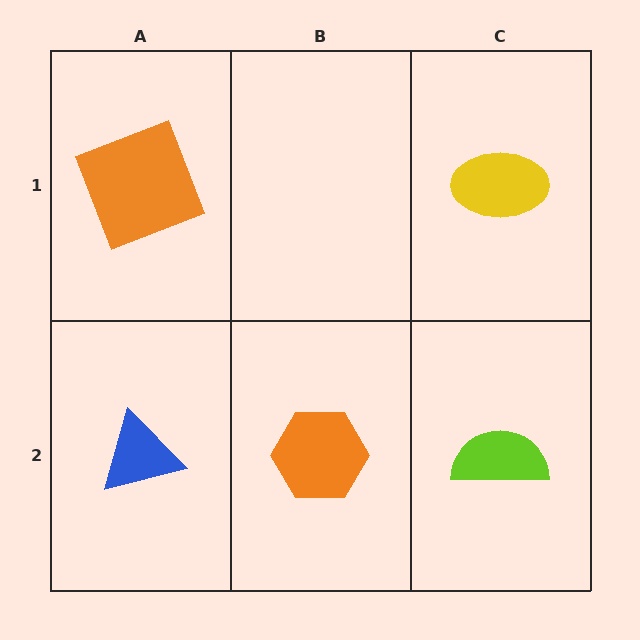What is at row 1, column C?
A yellow ellipse.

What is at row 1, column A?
An orange square.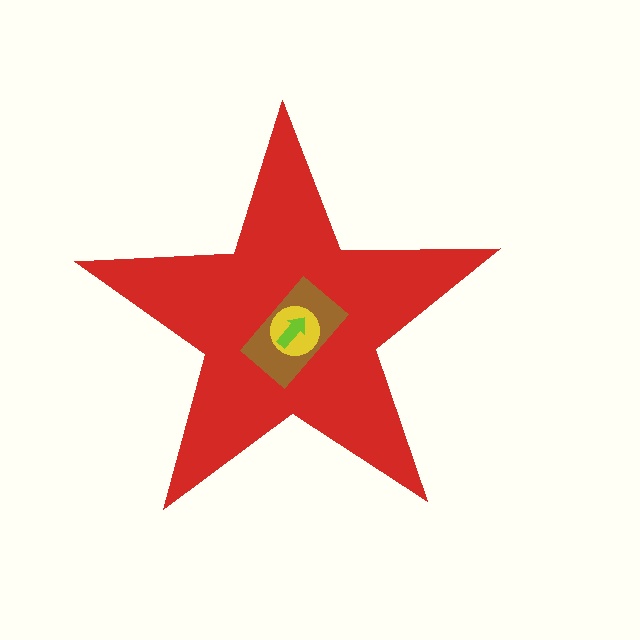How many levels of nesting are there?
4.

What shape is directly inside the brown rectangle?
The yellow circle.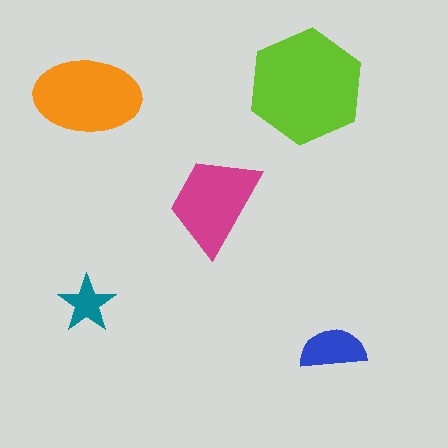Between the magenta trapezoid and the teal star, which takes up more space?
The magenta trapezoid.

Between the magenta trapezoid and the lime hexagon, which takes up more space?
The lime hexagon.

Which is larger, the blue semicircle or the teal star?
The blue semicircle.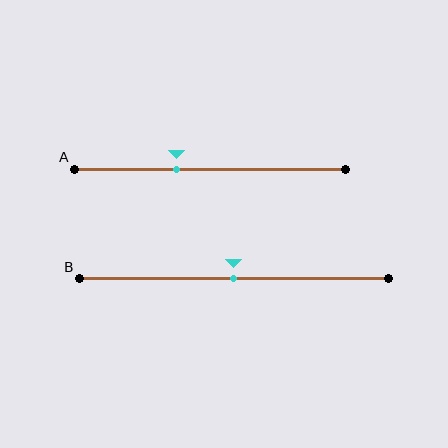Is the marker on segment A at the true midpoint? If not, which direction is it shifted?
No, the marker on segment A is shifted to the left by about 12% of the segment length.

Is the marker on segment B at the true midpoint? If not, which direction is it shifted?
Yes, the marker on segment B is at the true midpoint.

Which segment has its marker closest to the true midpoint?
Segment B has its marker closest to the true midpoint.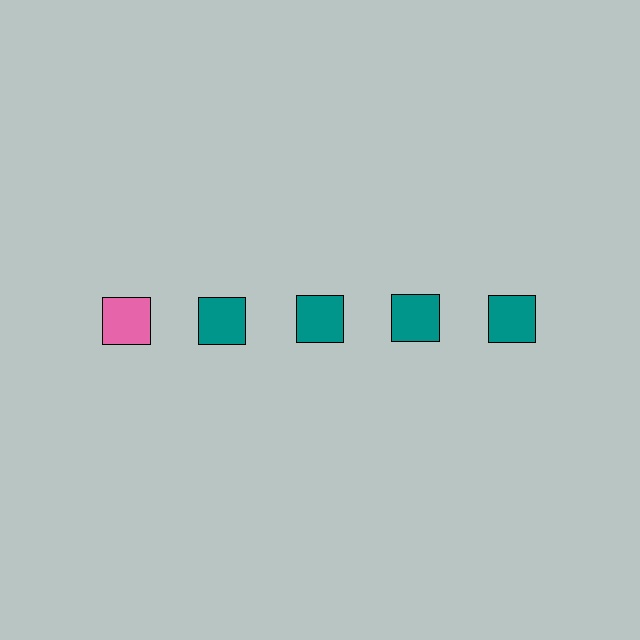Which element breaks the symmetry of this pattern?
The pink square in the top row, leftmost column breaks the symmetry. All other shapes are teal squares.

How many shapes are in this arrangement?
There are 5 shapes arranged in a grid pattern.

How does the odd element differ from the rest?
It has a different color: pink instead of teal.